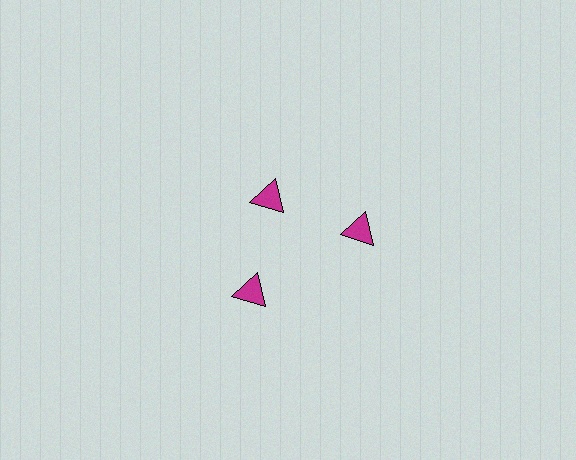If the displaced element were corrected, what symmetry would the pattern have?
It would have 3-fold rotational symmetry — the pattern would map onto itself every 120 degrees.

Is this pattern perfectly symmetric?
No. The 3 magenta triangles are arranged in a ring, but one element near the 11 o'clock position is pulled inward toward the center, breaking the 3-fold rotational symmetry.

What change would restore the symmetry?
The symmetry would be restored by moving it outward, back onto the ring so that all 3 triangles sit at equal angles and equal distance from the center.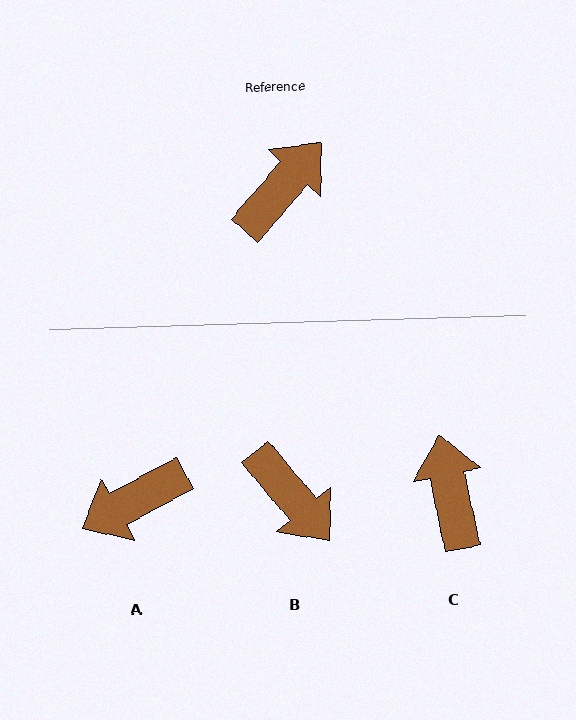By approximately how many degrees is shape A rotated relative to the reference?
Approximately 159 degrees counter-clockwise.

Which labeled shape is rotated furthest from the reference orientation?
A, about 159 degrees away.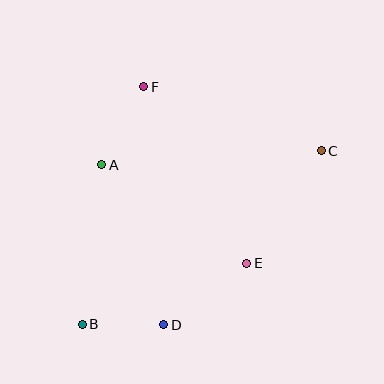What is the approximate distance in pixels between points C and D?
The distance between C and D is approximately 235 pixels.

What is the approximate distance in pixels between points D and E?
The distance between D and E is approximately 103 pixels.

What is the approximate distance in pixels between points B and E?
The distance between B and E is approximately 176 pixels.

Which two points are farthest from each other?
Points B and C are farthest from each other.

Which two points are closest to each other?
Points B and D are closest to each other.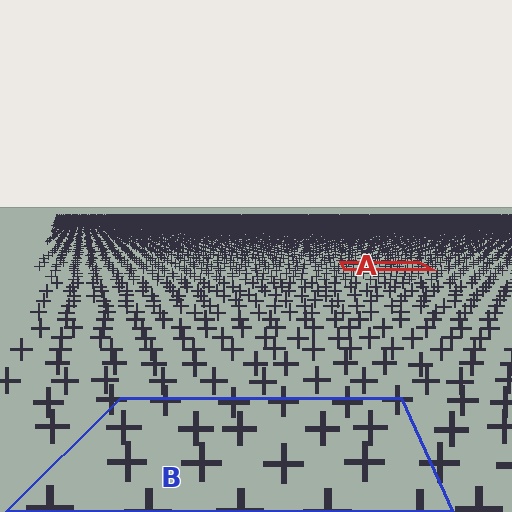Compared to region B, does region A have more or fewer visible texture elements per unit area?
Region A has more texture elements per unit area — they are packed more densely because it is farther away.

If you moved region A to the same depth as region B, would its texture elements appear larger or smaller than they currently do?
They would appear larger. At a closer depth, the same texture elements are projected at a bigger on-screen size.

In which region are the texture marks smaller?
The texture marks are smaller in region A, because it is farther away.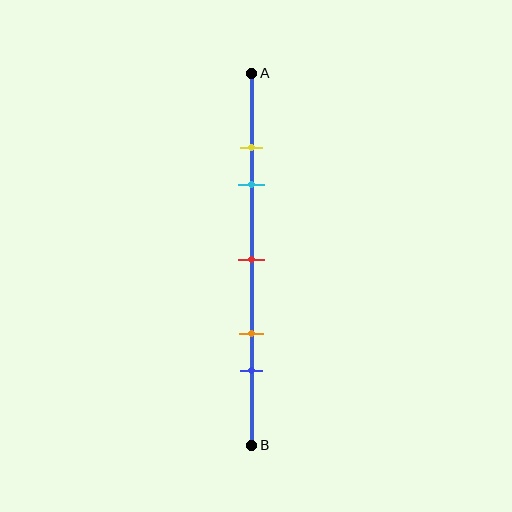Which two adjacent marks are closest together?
The yellow and cyan marks are the closest adjacent pair.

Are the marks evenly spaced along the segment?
No, the marks are not evenly spaced.